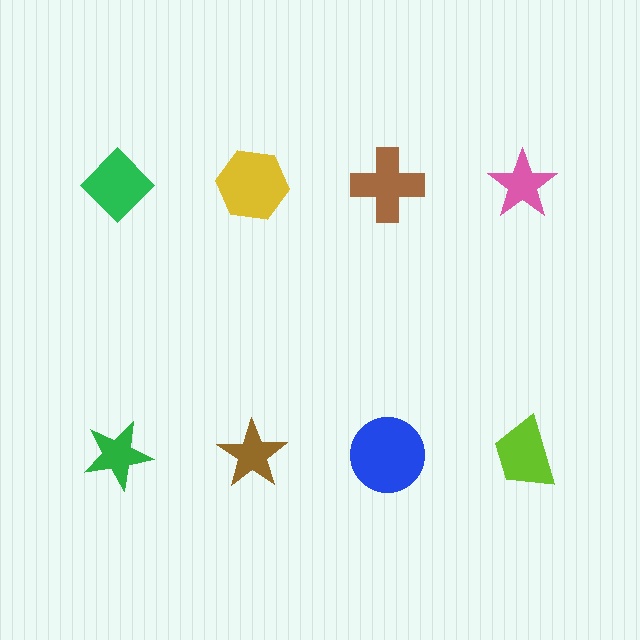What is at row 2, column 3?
A blue circle.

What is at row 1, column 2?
A yellow hexagon.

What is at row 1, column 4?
A pink star.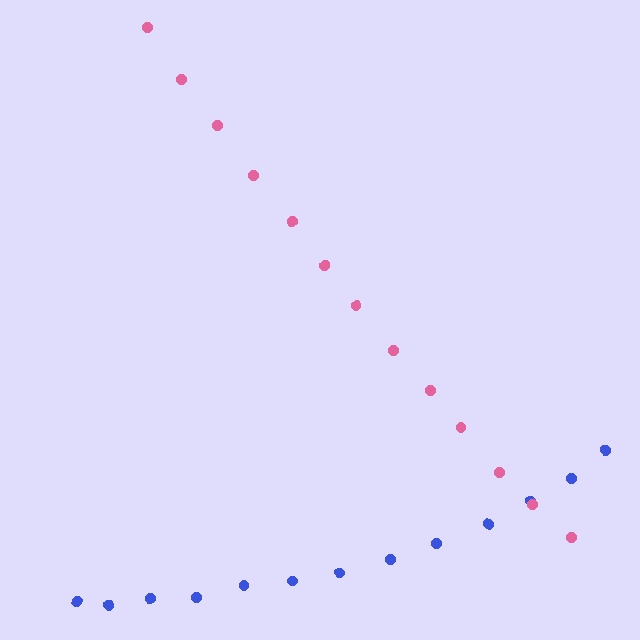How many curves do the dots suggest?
There are 2 distinct paths.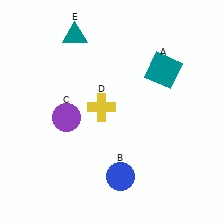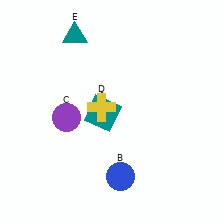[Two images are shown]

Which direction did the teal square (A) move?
The teal square (A) moved left.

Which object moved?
The teal square (A) moved left.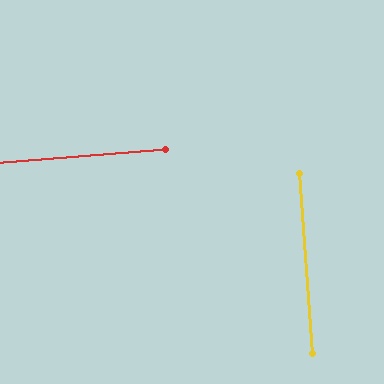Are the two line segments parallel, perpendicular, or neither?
Perpendicular — they meet at approximately 90°.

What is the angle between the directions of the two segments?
Approximately 90 degrees.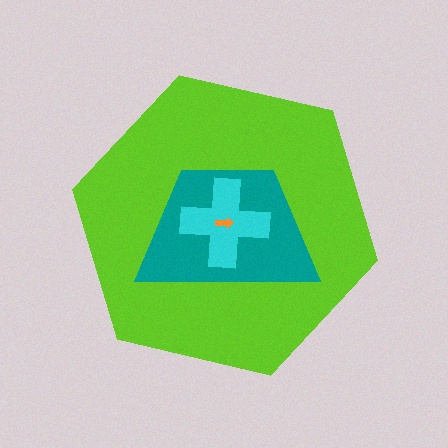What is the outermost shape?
The lime hexagon.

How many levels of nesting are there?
4.